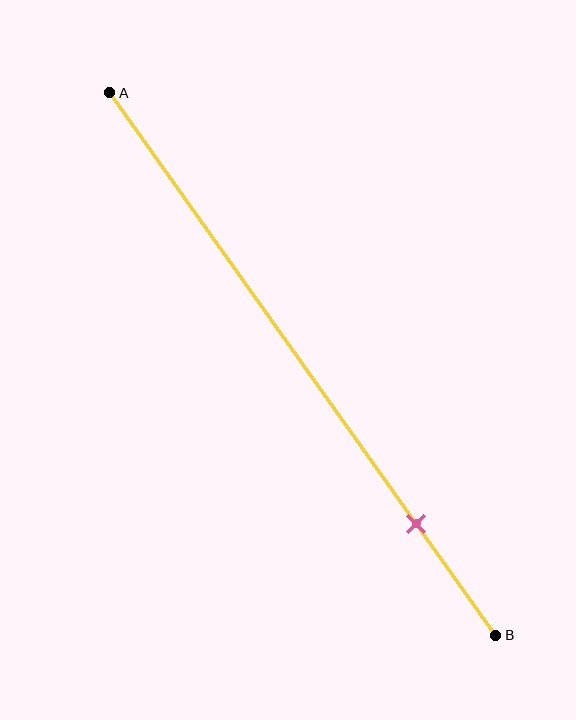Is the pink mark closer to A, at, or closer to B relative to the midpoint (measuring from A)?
The pink mark is closer to point B than the midpoint of segment AB.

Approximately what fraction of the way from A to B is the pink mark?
The pink mark is approximately 80% of the way from A to B.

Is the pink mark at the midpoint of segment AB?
No, the mark is at about 80% from A, not at the 50% midpoint.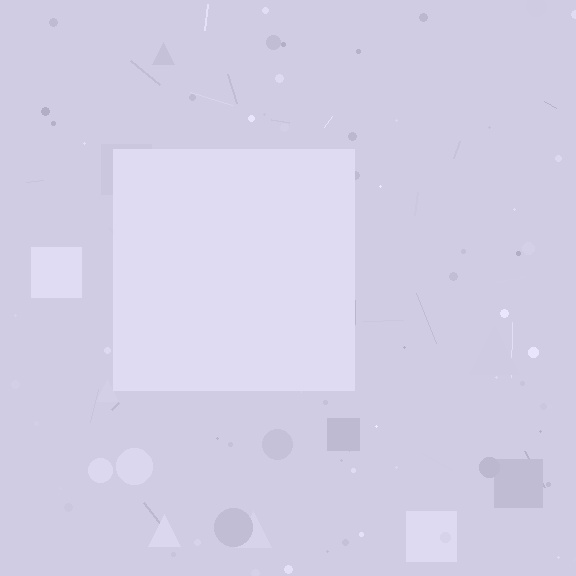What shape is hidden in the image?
A square is hidden in the image.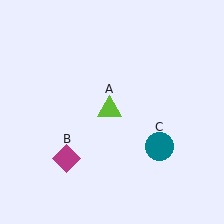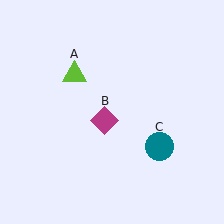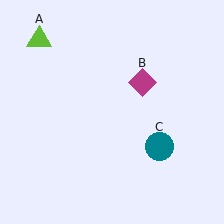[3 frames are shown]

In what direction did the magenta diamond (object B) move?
The magenta diamond (object B) moved up and to the right.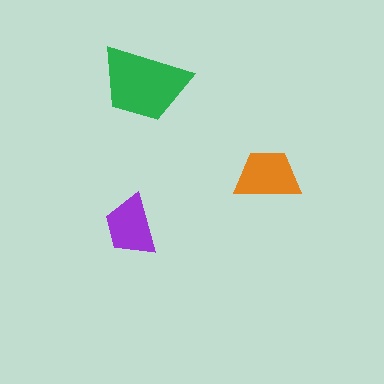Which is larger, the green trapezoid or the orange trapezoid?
The green one.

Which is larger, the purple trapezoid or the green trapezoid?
The green one.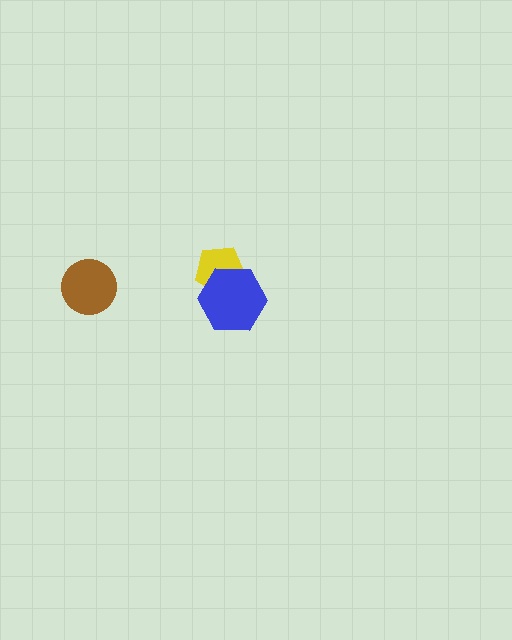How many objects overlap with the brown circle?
0 objects overlap with the brown circle.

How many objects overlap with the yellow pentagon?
1 object overlaps with the yellow pentagon.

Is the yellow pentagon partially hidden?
Yes, it is partially covered by another shape.